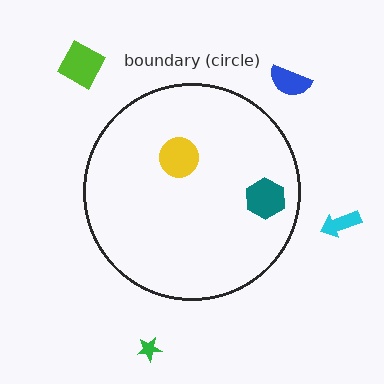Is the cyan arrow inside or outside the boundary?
Outside.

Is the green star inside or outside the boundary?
Outside.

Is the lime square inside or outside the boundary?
Outside.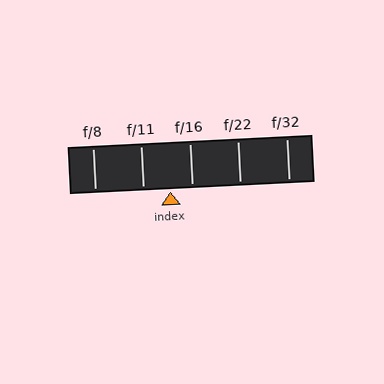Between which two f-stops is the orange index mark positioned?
The index mark is between f/11 and f/16.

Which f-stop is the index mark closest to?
The index mark is closest to f/16.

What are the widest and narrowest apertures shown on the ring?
The widest aperture shown is f/8 and the narrowest is f/32.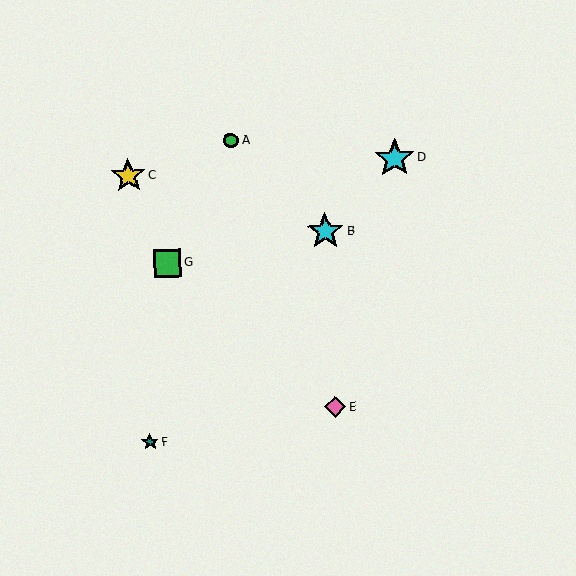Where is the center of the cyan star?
The center of the cyan star is at (325, 231).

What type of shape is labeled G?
Shape G is a green square.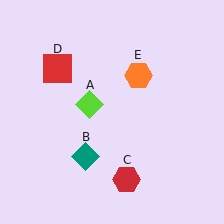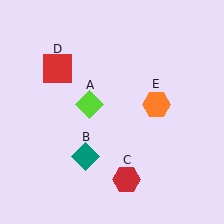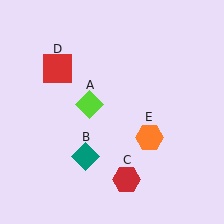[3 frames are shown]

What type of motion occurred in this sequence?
The orange hexagon (object E) rotated clockwise around the center of the scene.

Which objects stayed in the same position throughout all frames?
Lime diamond (object A) and teal diamond (object B) and red hexagon (object C) and red square (object D) remained stationary.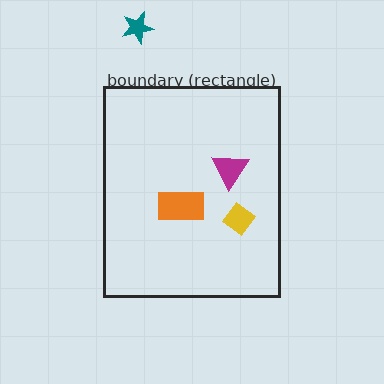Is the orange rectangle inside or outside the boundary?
Inside.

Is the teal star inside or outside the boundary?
Outside.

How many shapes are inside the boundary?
3 inside, 1 outside.